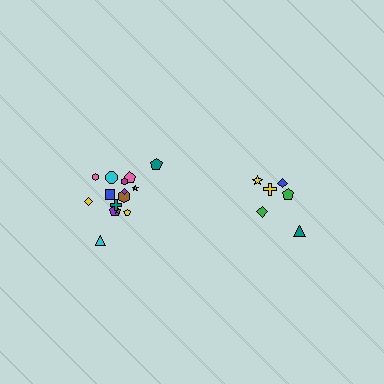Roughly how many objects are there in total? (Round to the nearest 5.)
Roughly 20 objects in total.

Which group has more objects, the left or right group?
The left group.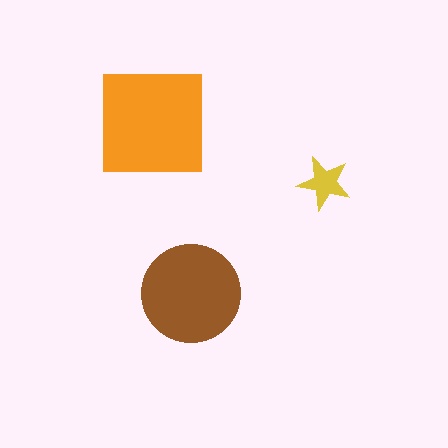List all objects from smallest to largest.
The yellow star, the brown circle, the orange square.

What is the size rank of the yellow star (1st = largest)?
3rd.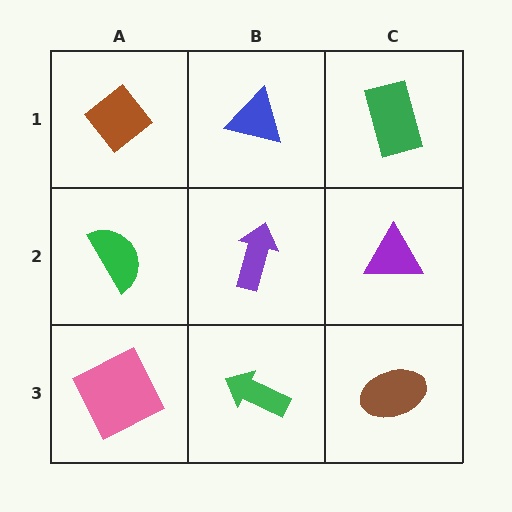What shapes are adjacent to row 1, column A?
A green semicircle (row 2, column A), a blue triangle (row 1, column B).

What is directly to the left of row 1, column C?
A blue triangle.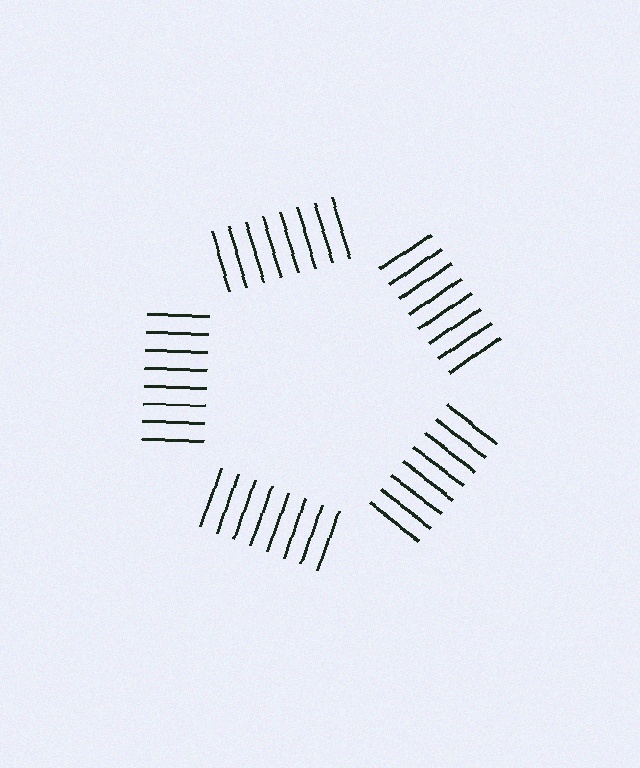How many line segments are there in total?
40 — 8 along each of the 5 edges.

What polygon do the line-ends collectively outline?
An illusory pentagon — the line segments terminate on its edges but no continuous stroke is drawn.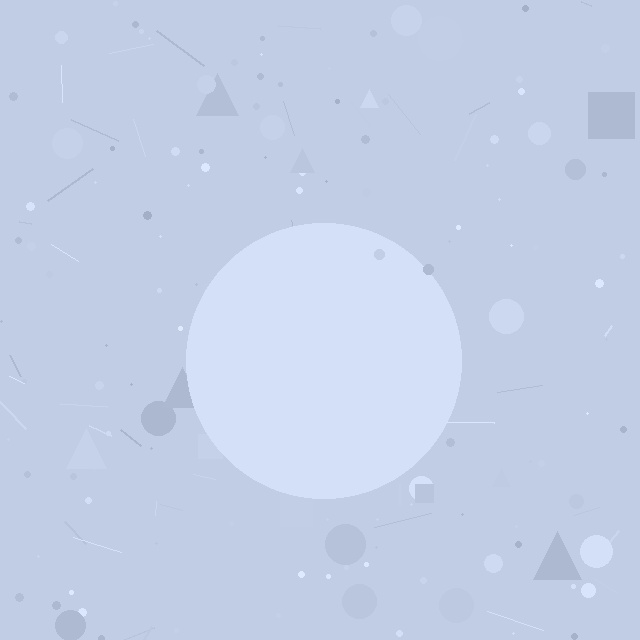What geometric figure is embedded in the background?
A circle is embedded in the background.